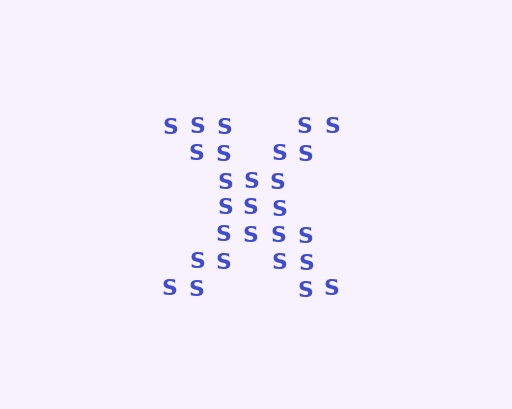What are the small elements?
The small elements are letter S's.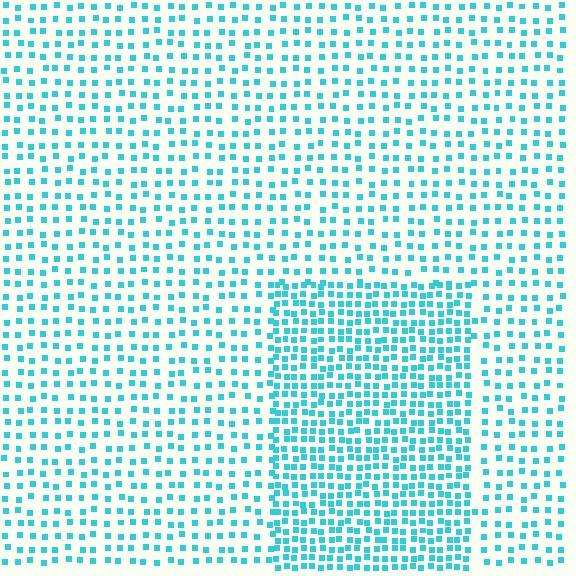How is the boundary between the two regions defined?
The boundary is defined by a change in element density (approximately 1.9x ratio). All elements are the same color, size, and shape.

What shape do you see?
I see a rectangle.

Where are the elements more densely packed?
The elements are more densely packed inside the rectangle boundary.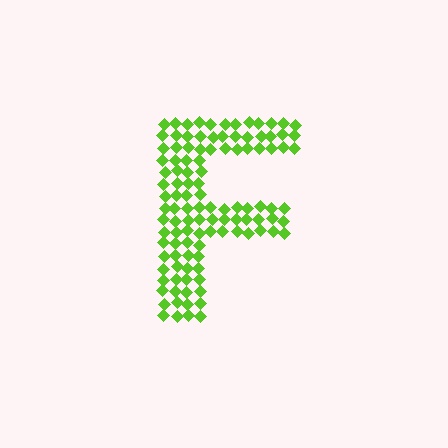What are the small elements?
The small elements are diamonds.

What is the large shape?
The large shape is the letter F.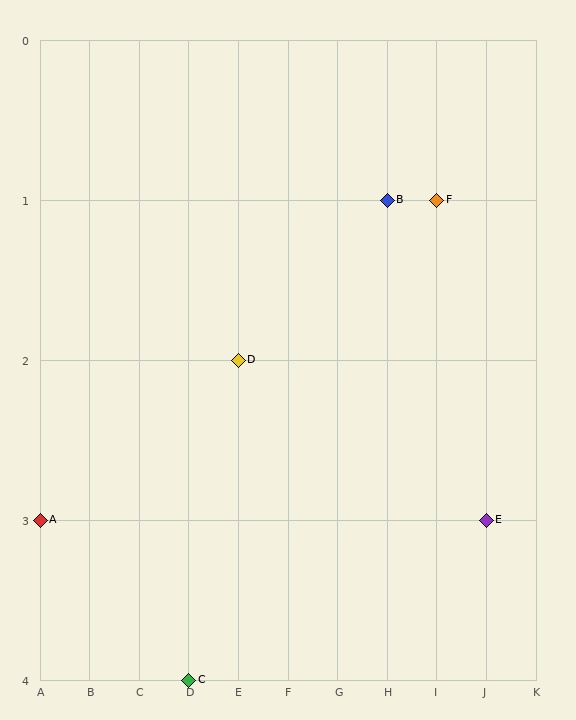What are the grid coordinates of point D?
Point D is at grid coordinates (E, 2).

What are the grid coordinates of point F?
Point F is at grid coordinates (I, 1).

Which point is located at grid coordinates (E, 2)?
Point D is at (E, 2).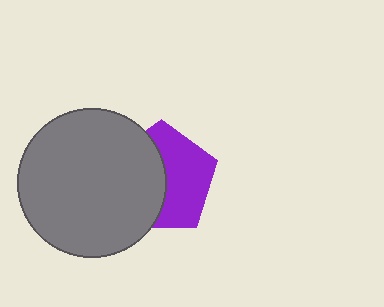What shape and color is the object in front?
The object in front is a gray circle.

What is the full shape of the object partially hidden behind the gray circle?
The partially hidden object is a purple pentagon.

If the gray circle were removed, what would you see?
You would see the complete purple pentagon.